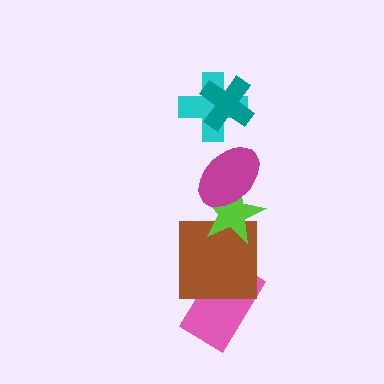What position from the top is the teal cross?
The teal cross is 1st from the top.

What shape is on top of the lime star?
The magenta ellipse is on top of the lime star.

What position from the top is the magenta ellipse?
The magenta ellipse is 3rd from the top.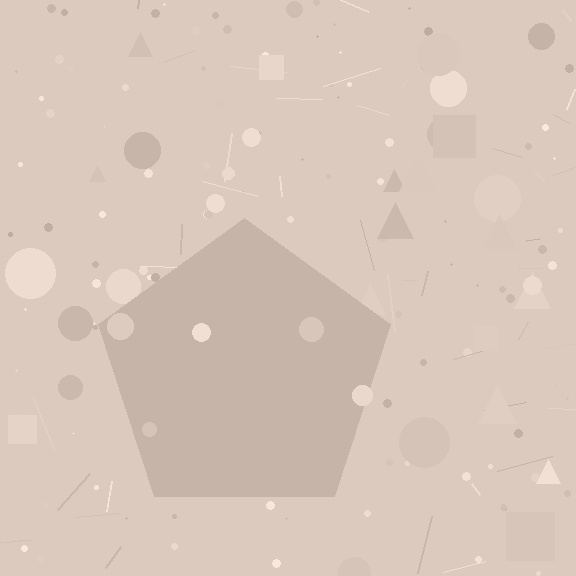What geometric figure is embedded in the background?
A pentagon is embedded in the background.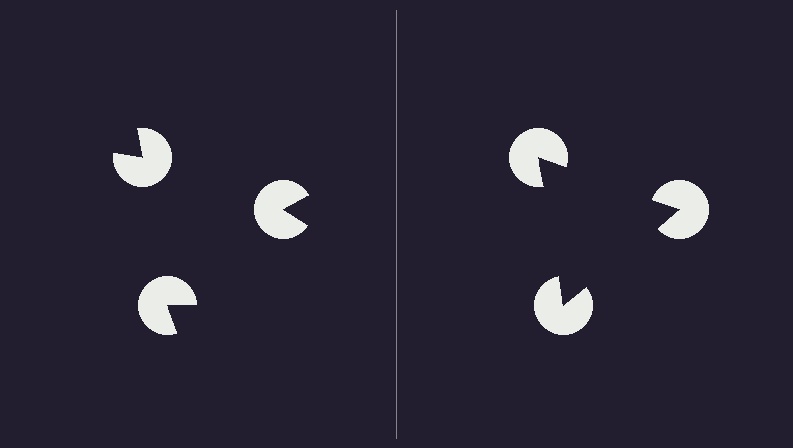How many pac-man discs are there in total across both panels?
6 — 3 on each side.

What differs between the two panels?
The pac-man discs are positioned identically on both sides; only the wedge orientations differ. On the right they align to a triangle; on the left they are misaligned.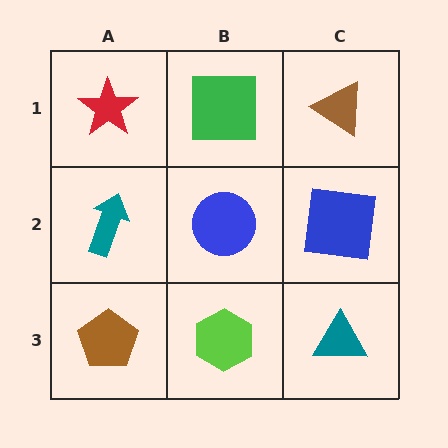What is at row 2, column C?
A blue square.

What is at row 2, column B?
A blue circle.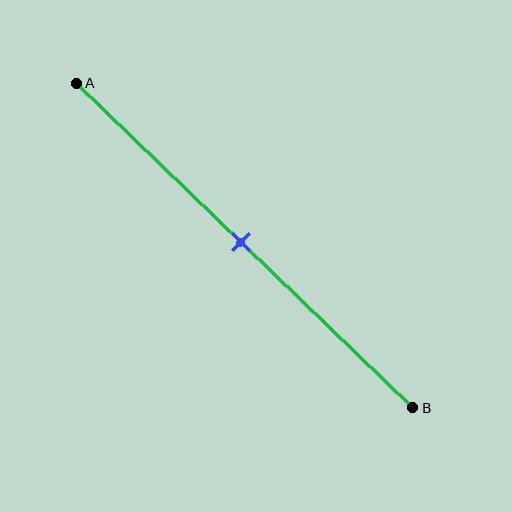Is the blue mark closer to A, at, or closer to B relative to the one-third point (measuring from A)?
The blue mark is closer to point B than the one-third point of segment AB.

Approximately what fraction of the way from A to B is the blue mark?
The blue mark is approximately 50% of the way from A to B.